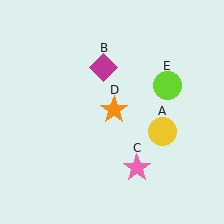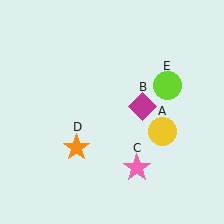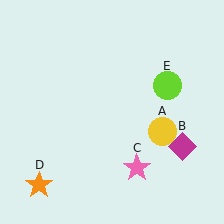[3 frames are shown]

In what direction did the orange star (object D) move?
The orange star (object D) moved down and to the left.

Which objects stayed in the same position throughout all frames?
Yellow circle (object A) and pink star (object C) and lime circle (object E) remained stationary.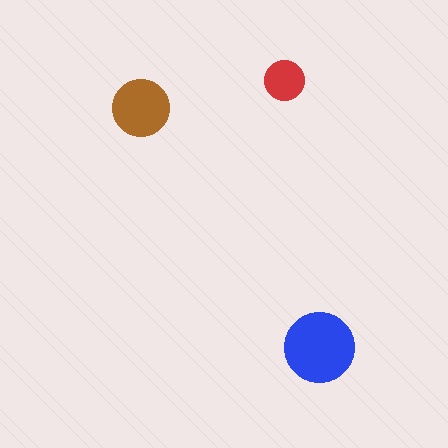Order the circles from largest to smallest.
the blue one, the brown one, the red one.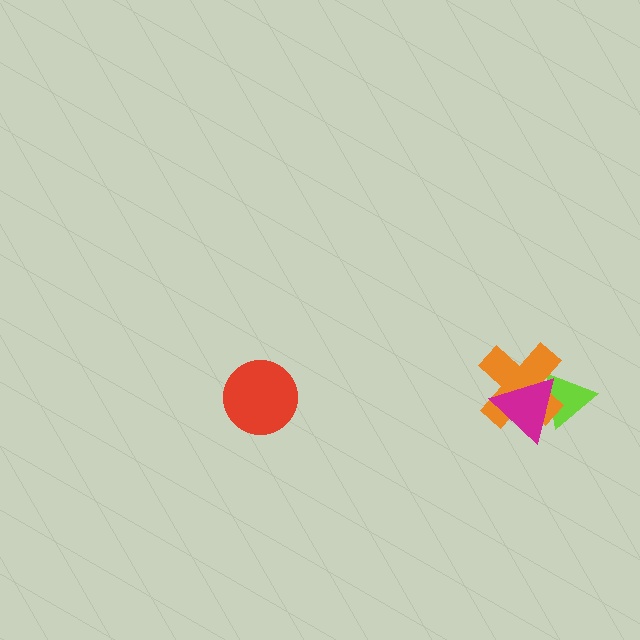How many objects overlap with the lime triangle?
2 objects overlap with the lime triangle.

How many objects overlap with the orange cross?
2 objects overlap with the orange cross.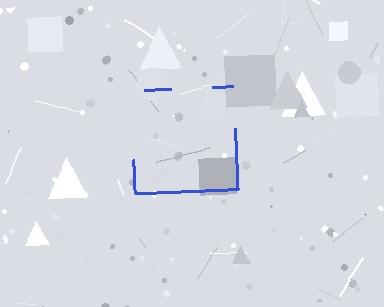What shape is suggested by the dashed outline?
The dashed outline suggests a square.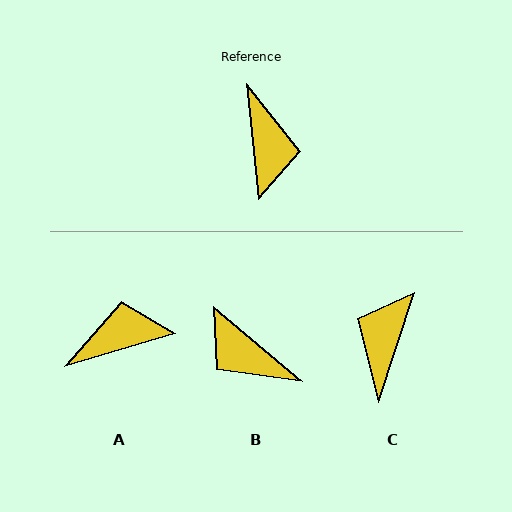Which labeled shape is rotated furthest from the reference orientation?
C, about 156 degrees away.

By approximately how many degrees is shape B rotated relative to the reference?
Approximately 136 degrees clockwise.